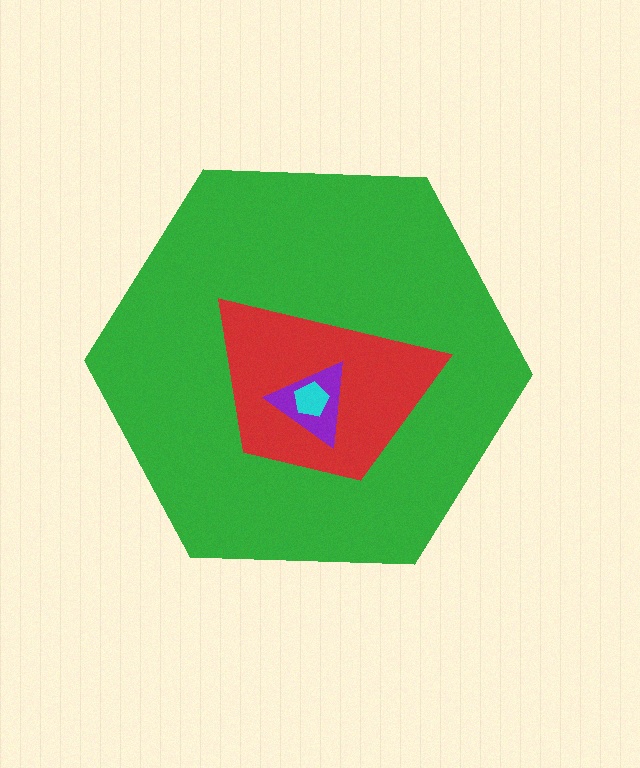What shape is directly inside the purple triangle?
The cyan pentagon.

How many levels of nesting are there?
4.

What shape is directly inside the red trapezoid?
The purple triangle.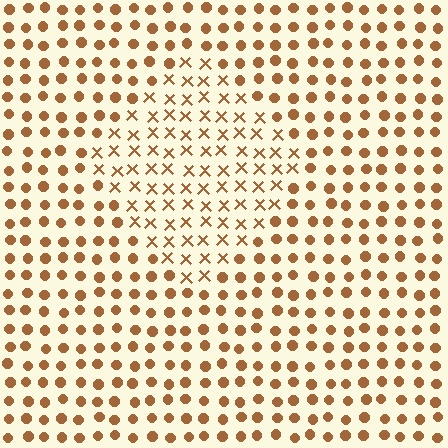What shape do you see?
I see a diamond.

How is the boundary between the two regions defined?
The boundary is defined by a change in element shape: X marks inside vs. circles outside. All elements share the same color and spacing.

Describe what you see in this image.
The image is filled with small brown elements arranged in a uniform grid. A diamond-shaped region contains X marks, while the surrounding area contains circles. The boundary is defined purely by the change in element shape.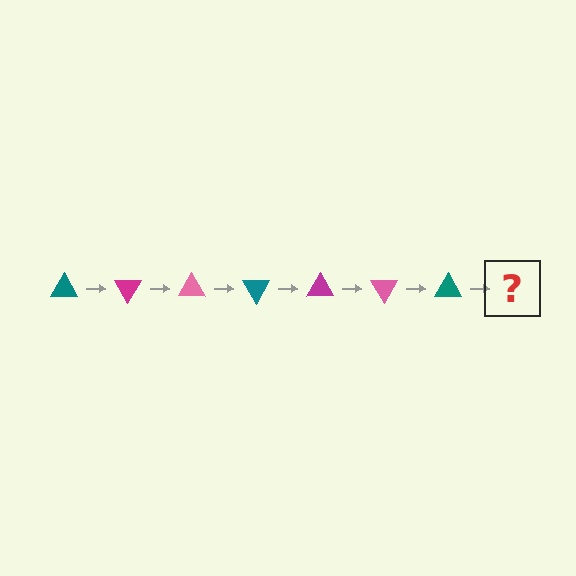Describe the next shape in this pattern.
It should be a magenta triangle, rotated 420 degrees from the start.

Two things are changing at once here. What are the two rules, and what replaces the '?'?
The two rules are that it rotates 60 degrees each step and the color cycles through teal, magenta, and pink. The '?' should be a magenta triangle, rotated 420 degrees from the start.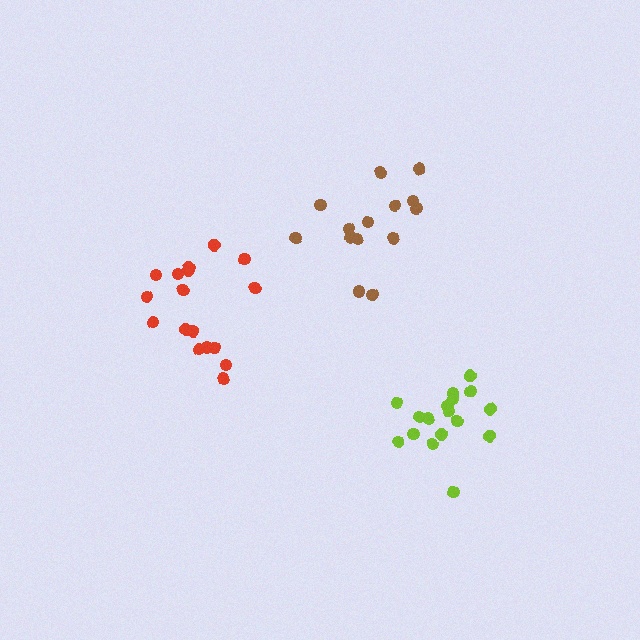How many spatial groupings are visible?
There are 3 spatial groupings.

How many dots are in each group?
Group 1: 17 dots, Group 2: 17 dots, Group 3: 14 dots (48 total).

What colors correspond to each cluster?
The clusters are colored: red, lime, brown.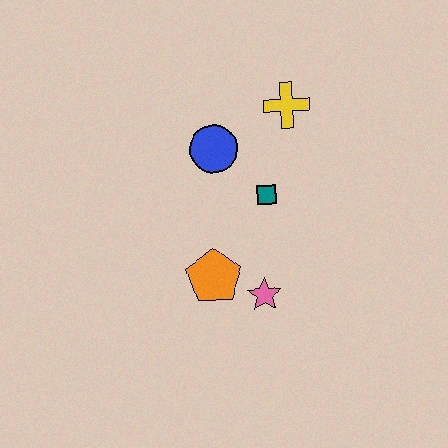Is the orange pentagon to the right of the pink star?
No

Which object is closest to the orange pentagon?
The pink star is closest to the orange pentagon.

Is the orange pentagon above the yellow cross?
No